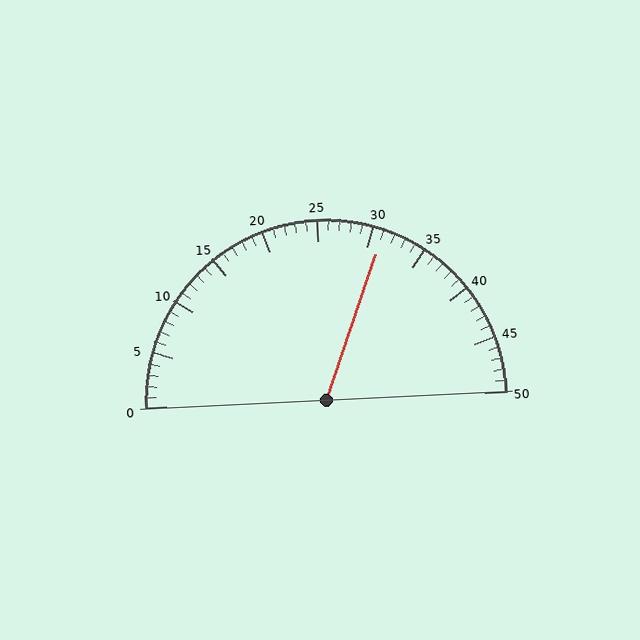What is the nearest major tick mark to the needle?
The nearest major tick mark is 30.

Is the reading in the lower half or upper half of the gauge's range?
The reading is in the upper half of the range (0 to 50).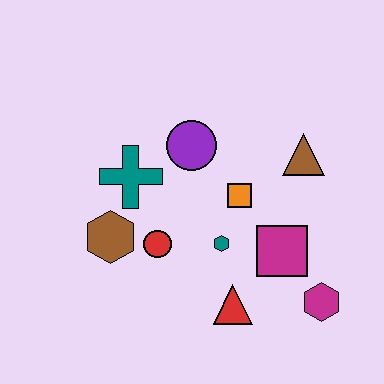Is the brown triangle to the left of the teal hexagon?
No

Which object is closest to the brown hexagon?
The red circle is closest to the brown hexagon.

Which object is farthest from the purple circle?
The magenta hexagon is farthest from the purple circle.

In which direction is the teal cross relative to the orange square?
The teal cross is to the left of the orange square.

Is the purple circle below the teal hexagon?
No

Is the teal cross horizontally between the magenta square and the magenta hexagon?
No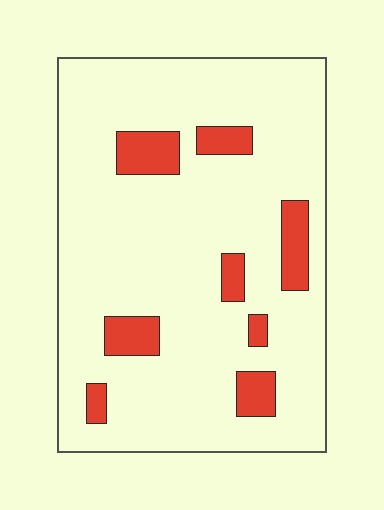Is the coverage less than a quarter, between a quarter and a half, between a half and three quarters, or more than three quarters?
Less than a quarter.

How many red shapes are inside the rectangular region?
8.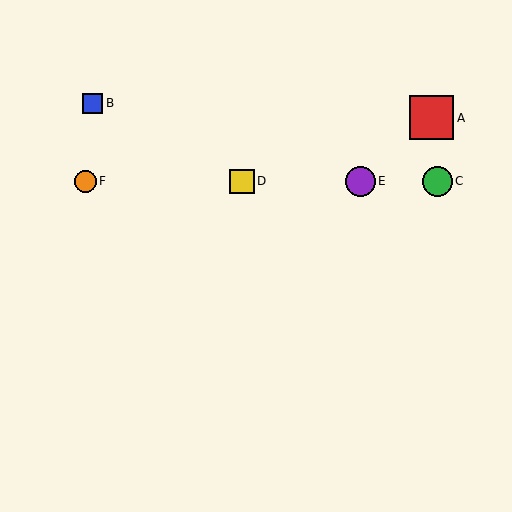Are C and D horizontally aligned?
Yes, both are at y≈181.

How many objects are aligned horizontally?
4 objects (C, D, E, F) are aligned horizontally.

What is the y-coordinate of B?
Object B is at y≈103.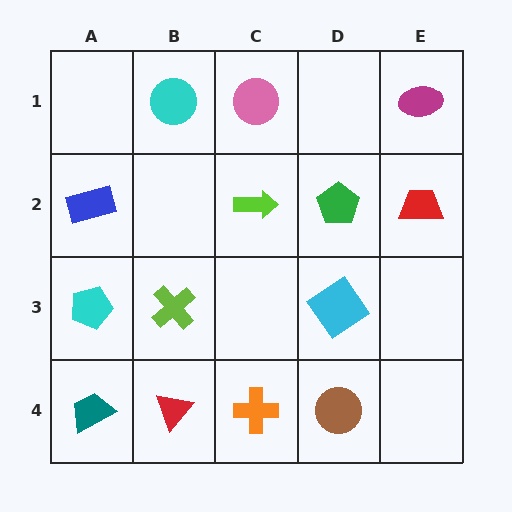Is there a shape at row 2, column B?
No, that cell is empty.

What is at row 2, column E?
A red trapezoid.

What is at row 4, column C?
An orange cross.